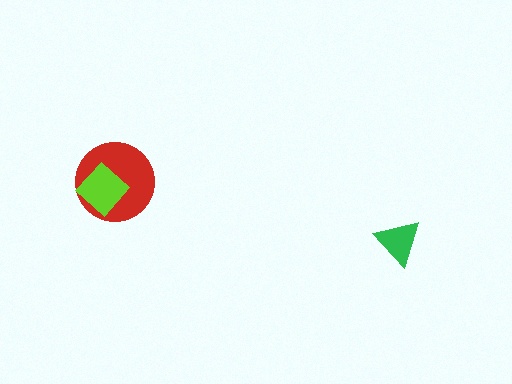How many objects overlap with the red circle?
1 object overlaps with the red circle.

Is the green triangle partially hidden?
No, no other shape covers it.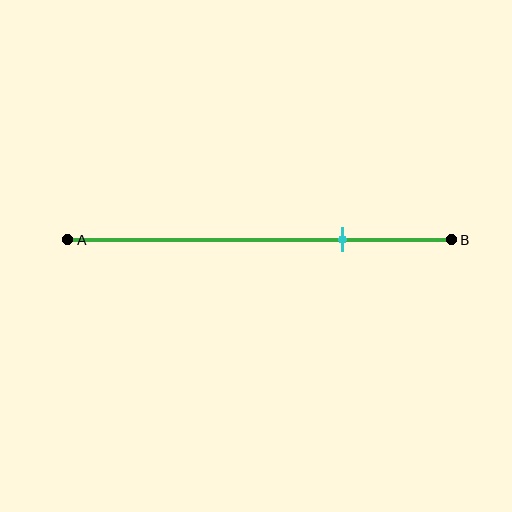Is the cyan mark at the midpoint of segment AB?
No, the mark is at about 70% from A, not at the 50% midpoint.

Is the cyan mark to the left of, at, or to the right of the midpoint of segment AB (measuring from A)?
The cyan mark is to the right of the midpoint of segment AB.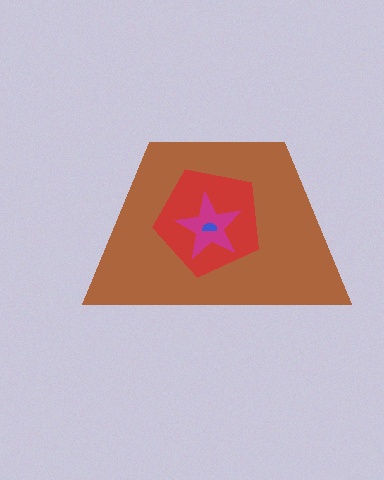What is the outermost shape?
The brown trapezoid.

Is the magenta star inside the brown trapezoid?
Yes.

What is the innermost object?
The blue semicircle.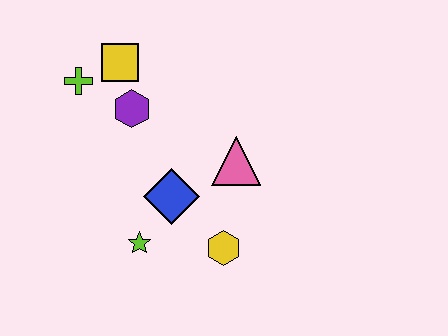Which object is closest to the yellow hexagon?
The blue diamond is closest to the yellow hexagon.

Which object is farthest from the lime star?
The yellow square is farthest from the lime star.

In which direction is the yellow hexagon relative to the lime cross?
The yellow hexagon is below the lime cross.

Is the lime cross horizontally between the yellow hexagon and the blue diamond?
No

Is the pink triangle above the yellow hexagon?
Yes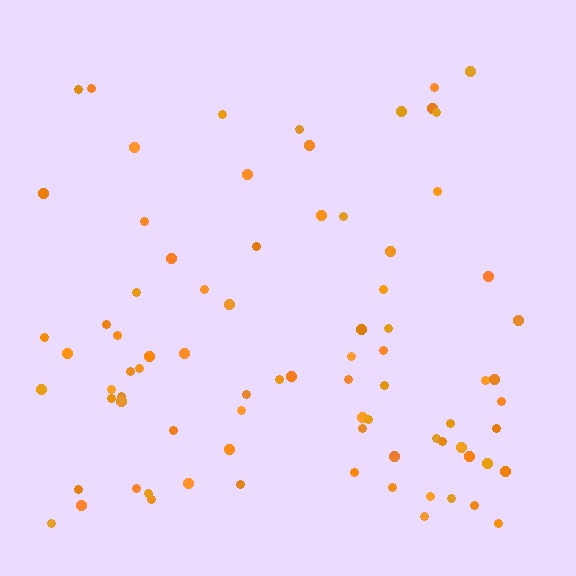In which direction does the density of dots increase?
From top to bottom, with the bottom side densest.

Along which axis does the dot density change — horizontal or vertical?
Vertical.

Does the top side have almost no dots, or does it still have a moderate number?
Still a moderate number, just noticeably fewer than the bottom.